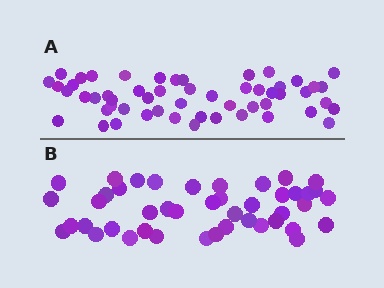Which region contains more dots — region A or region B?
Region A (the top region) has more dots.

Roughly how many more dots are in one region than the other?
Region A has roughly 10 or so more dots than region B.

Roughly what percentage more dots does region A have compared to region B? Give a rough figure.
About 25% more.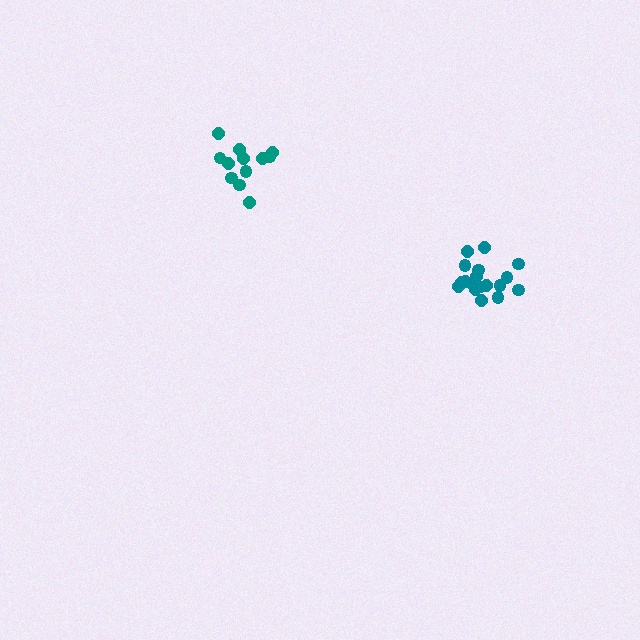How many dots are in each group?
Group 1: 18 dots, Group 2: 12 dots (30 total).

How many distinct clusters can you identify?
There are 2 distinct clusters.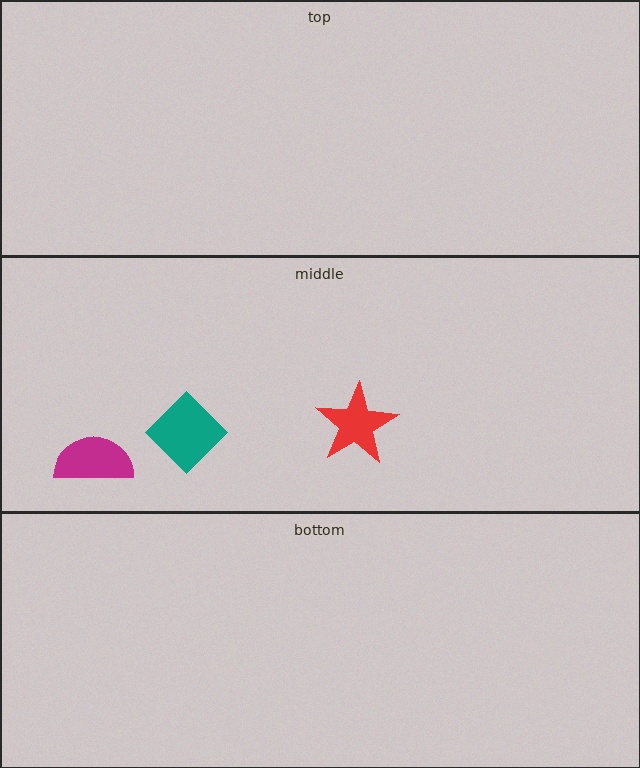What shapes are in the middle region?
The magenta semicircle, the red star, the teal diamond.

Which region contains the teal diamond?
The middle region.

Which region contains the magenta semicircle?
The middle region.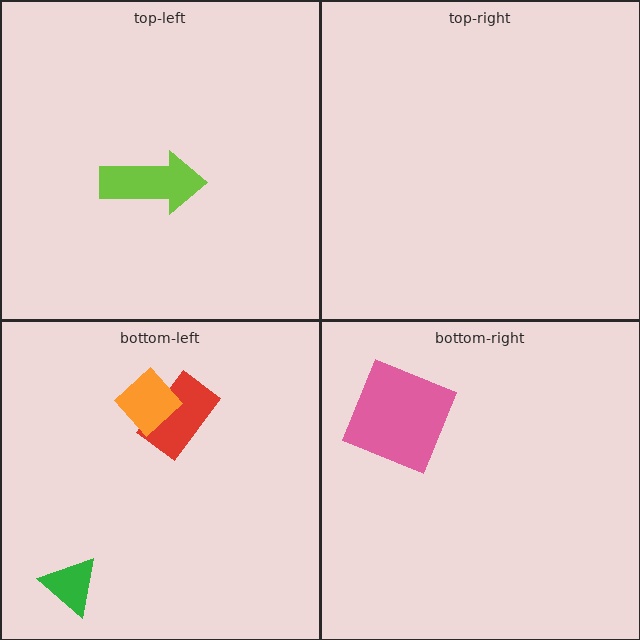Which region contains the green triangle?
The bottom-left region.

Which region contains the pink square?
The bottom-right region.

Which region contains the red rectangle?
The bottom-left region.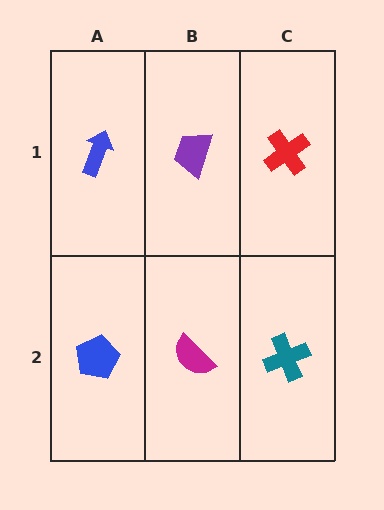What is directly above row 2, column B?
A purple trapezoid.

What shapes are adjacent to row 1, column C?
A teal cross (row 2, column C), a purple trapezoid (row 1, column B).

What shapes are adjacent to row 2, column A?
A blue arrow (row 1, column A), a magenta semicircle (row 2, column B).